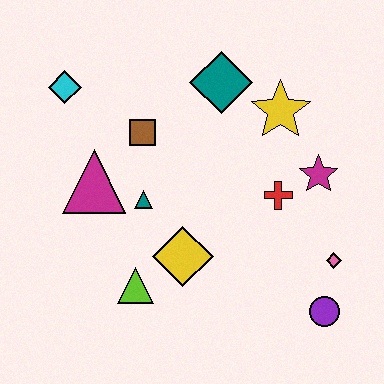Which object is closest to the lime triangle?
The yellow diamond is closest to the lime triangle.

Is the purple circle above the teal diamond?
No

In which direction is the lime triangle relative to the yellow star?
The lime triangle is below the yellow star.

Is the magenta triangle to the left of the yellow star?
Yes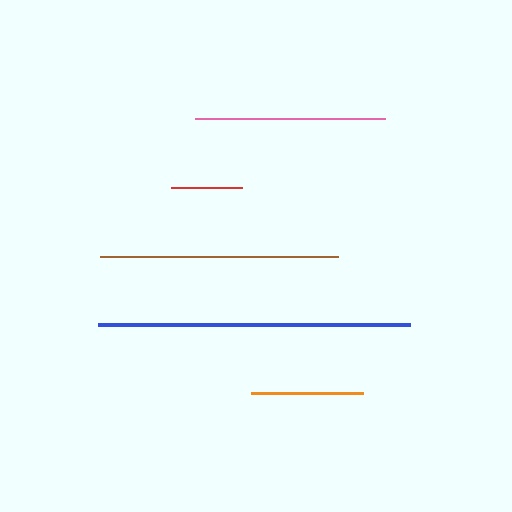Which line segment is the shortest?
The red line is the shortest at approximately 72 pixels.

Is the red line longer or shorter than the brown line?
The brown line is longer than the red line.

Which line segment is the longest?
The blue line is the longest at approximately 313 pixels.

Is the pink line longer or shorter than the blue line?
The blue line is longer than the pink line.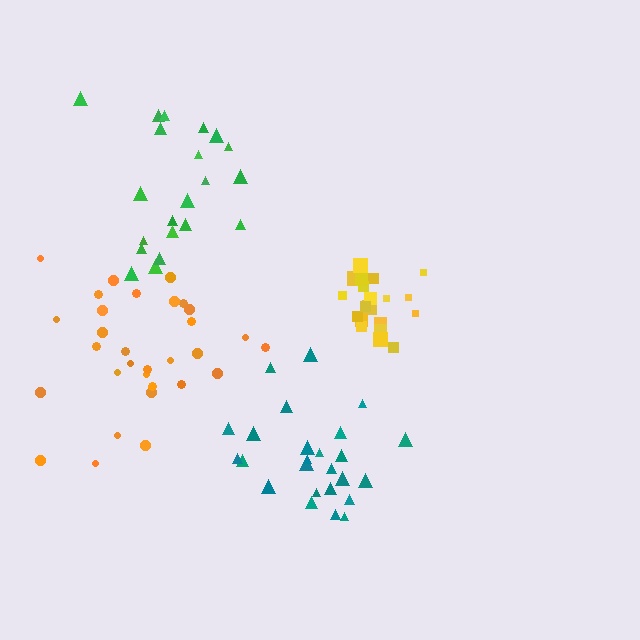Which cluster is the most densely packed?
Yellow.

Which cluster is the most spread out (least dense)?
Green.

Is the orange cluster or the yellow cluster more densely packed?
Yellow.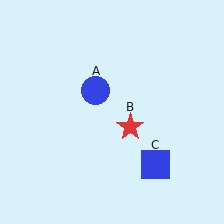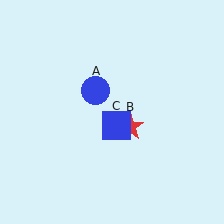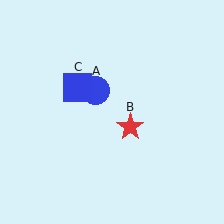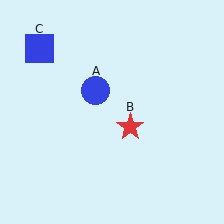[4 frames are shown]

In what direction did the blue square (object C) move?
The blue square (object C) moved up and to the left.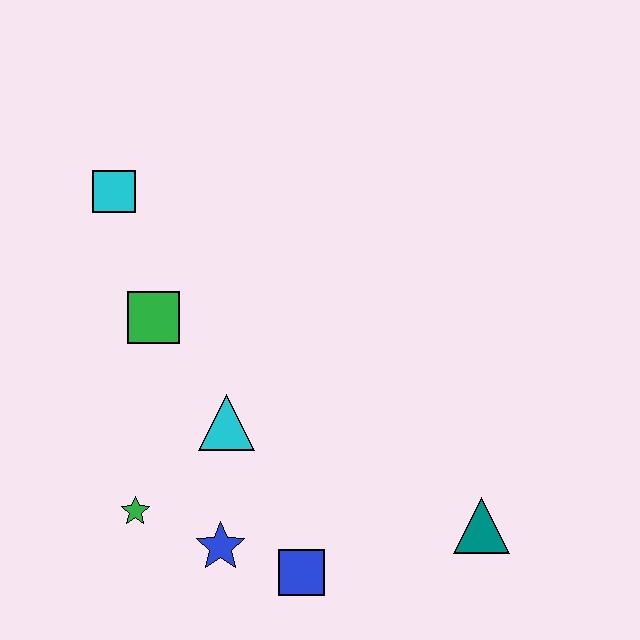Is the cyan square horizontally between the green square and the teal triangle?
No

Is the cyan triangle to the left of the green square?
No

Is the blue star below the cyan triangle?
Yes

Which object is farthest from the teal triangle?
The cyan square is farthest from the teal triangle.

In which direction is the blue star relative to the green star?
The blue star is to the right of the green star.